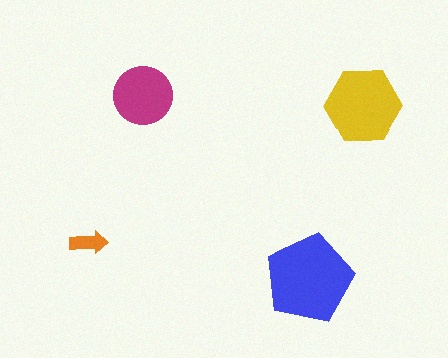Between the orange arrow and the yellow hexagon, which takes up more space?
The yellow hexagon.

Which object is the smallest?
The orange arrow.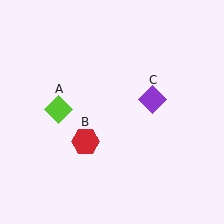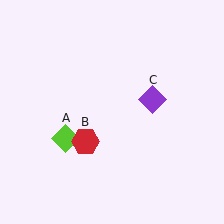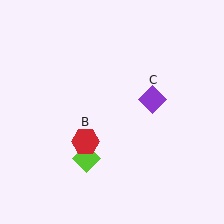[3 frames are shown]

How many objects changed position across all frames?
1 object changed position: lime diamond (object A).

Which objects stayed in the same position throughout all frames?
Red hexagon (object B) and purple diamond (object C) remained stationary.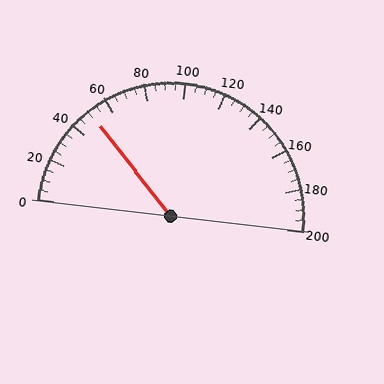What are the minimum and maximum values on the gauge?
The gauge ranges from 0 to 200.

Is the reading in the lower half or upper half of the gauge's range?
The reading is in the lower half of the range (0 to 200).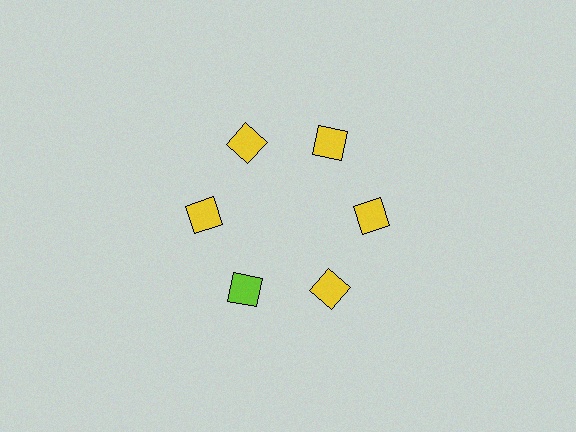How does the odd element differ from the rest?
It has a different color: lime instead of yellow.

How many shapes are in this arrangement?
There are 6 shapes arranged in a ring pattern.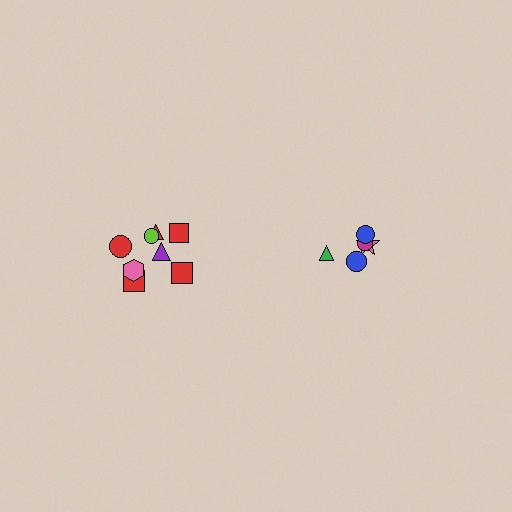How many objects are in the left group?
There are 8 objects.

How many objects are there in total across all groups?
There are 13 objects.